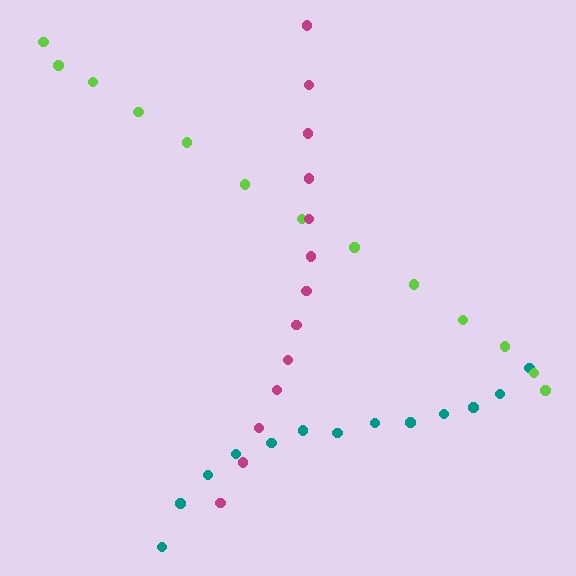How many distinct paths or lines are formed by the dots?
There are 3 distinct paths.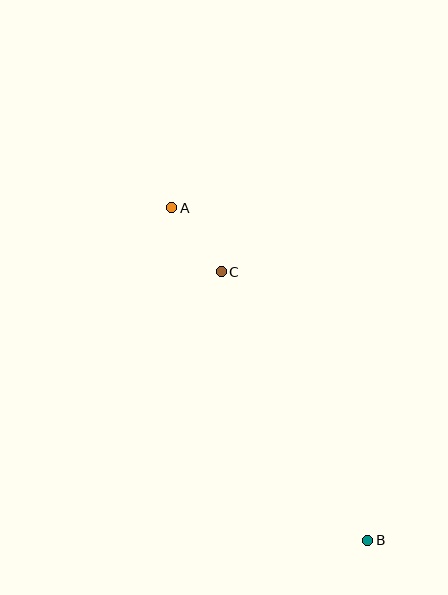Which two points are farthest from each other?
Points A and B are farthest from each other.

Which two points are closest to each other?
Points A and C are closest to each other.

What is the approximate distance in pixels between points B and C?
The distance between B and C is approximately 306 pixels.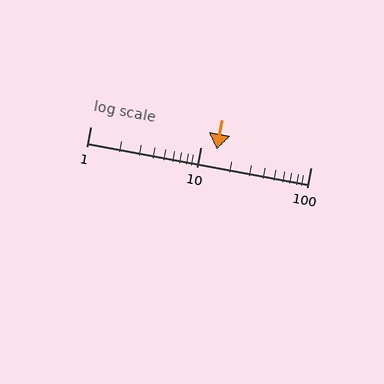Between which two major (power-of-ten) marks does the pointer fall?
The pointer is between 10 and 100.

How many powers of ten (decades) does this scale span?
The scale spans 2 decades, from 1 to 100.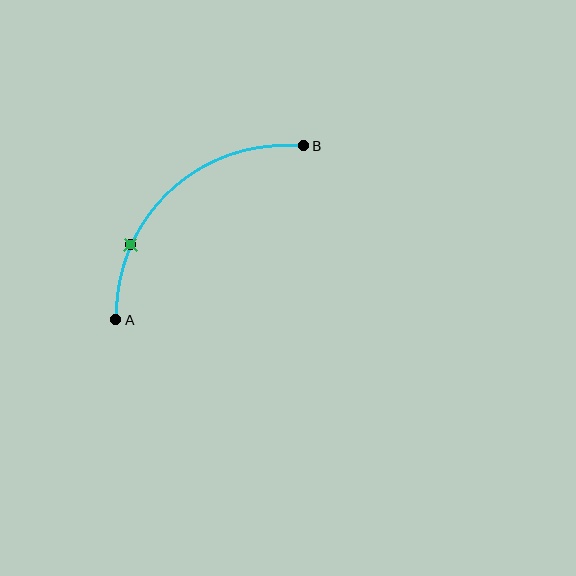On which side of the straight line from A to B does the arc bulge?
The arc bulges above and to the left of the straight line connecting A and B.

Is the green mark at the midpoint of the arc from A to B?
No. The green mark lies on the arc but is closer to endpoint A. The arc midpoint would be at the point on the curve equidistant along the arc from both A and B.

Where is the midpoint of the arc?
The arc midpoint is the point on the curve farthest from the straight line joining A and B. It sits above and to the left of that line.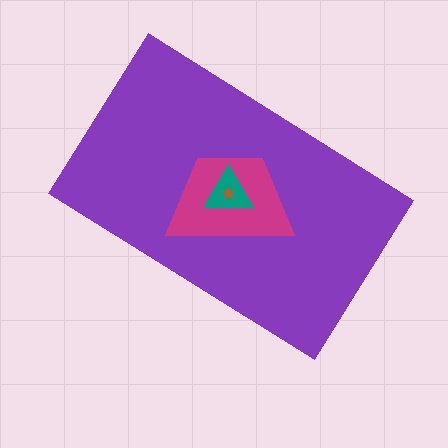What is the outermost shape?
The purple rectangle.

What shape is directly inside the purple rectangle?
The magenta trapezoid.